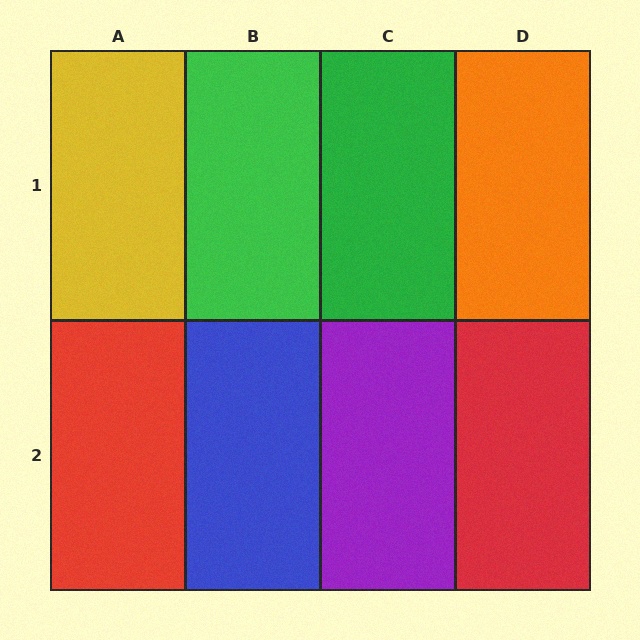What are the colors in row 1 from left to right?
Yellow, green, green, orange.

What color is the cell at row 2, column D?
Red.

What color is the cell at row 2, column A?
Red.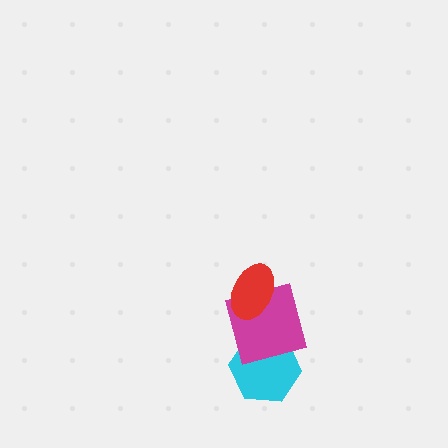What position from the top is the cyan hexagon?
The cyan hexagon is 3rd from the top.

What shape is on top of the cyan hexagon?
The magenta square is on top of the cyan hexagon.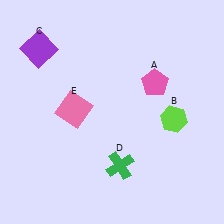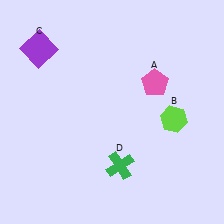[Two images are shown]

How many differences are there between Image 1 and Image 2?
There is 1 difference between the two images.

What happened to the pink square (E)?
The pink square (E) was removed in Image 2. It was in the top-left area of Image 1.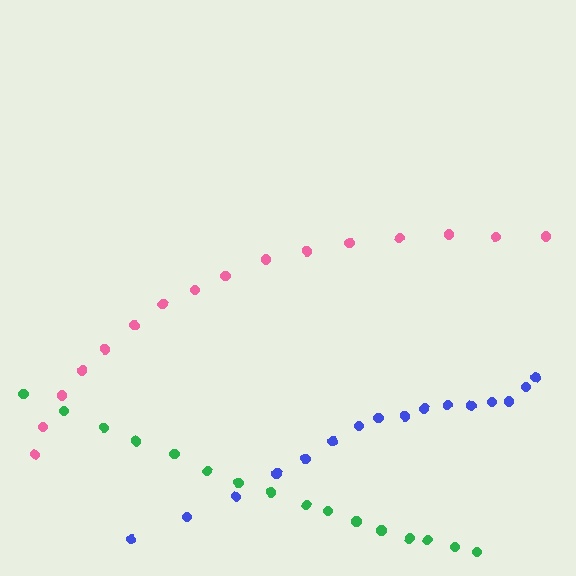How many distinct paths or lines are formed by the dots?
There are 3 distinct paths.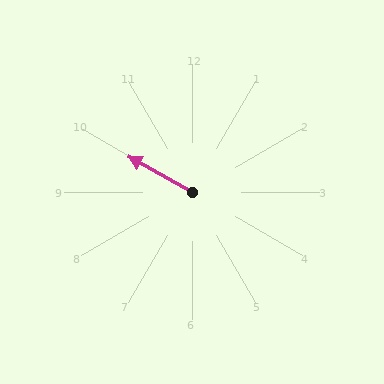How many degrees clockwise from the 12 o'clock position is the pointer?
Approximately 299 degrees.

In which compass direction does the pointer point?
Northwest.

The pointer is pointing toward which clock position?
Roughly 10 o'clock.